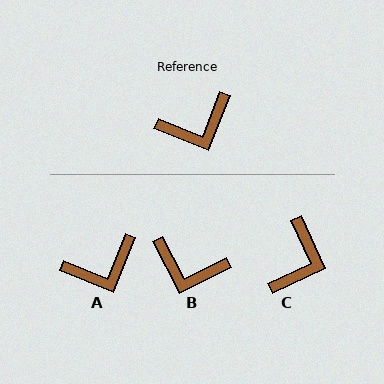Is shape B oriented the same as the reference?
No, it is off by about 41 degrees.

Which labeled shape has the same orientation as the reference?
A.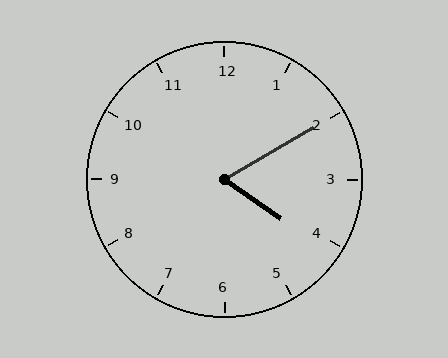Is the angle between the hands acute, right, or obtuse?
It is acute.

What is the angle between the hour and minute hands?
Approximately 65 degrees.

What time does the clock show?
4:10.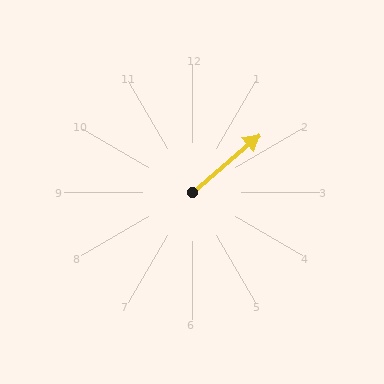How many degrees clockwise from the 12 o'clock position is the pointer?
Approximately 49 degrees.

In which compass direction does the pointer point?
Northeast.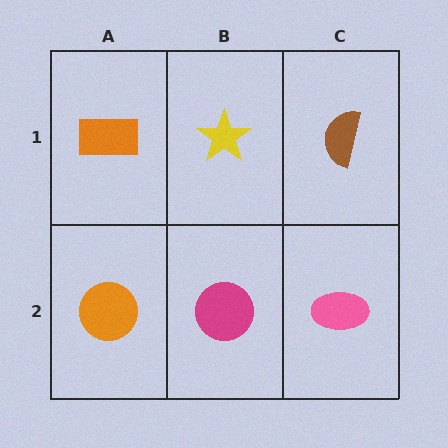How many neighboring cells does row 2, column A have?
2.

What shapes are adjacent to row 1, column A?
An orange circle (row 2, column A), a yellow star (row 1, column B).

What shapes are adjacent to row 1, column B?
A magenta circle (row 2, column B), an orange rectangle (row 1, column A), a brown semicircle (row 1, column C).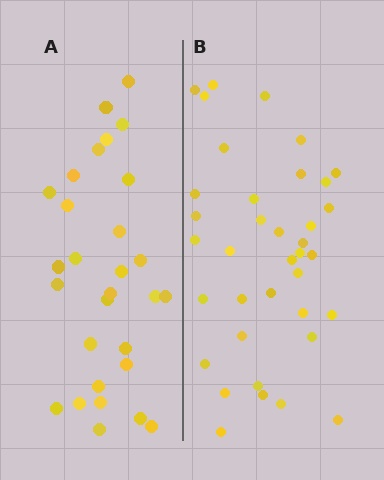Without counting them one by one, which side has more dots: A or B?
Region B (the right region) has more dots.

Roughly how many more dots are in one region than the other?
Region B has roughly 8 or so more dots than region A.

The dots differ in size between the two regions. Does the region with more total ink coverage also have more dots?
No. Region A has more total ink coverage because its dots are larger, but region B actually contains more individual dots. Total area can be misleading — the number of items is what matters here.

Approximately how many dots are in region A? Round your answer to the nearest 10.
About 30 dots. (The exact count is 29, which rounds to 30.)